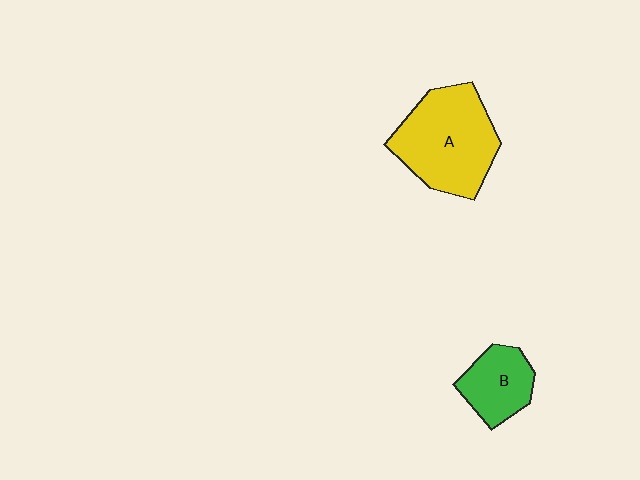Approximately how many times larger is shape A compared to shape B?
Approximately 2.0 times.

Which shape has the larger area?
Shape A (yellow).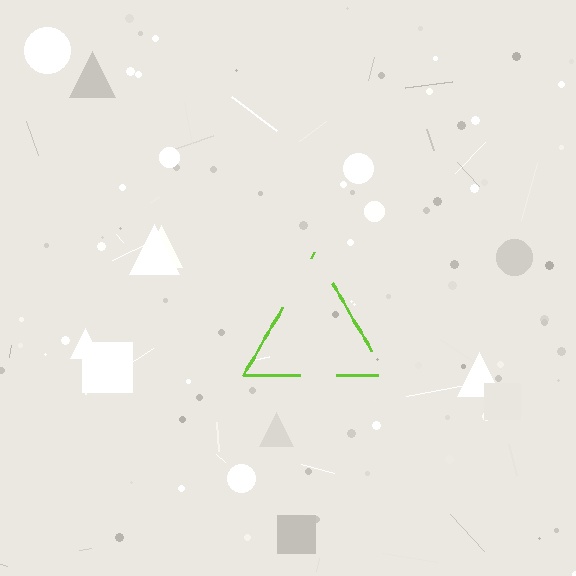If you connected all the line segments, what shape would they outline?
They would outline a triangle.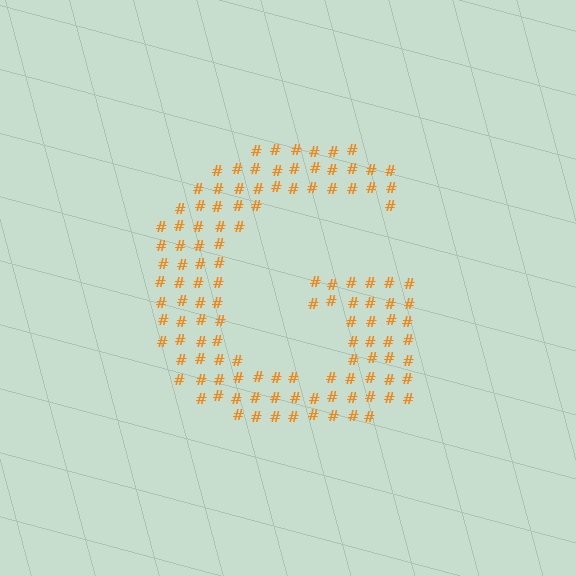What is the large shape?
The large shape is the letter G.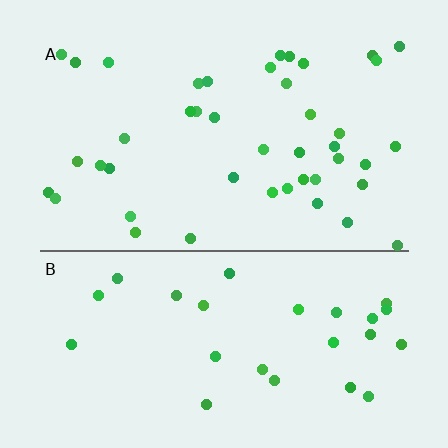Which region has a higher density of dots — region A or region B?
A (the top).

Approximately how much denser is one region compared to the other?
Approximately 1.6× — region A over region B.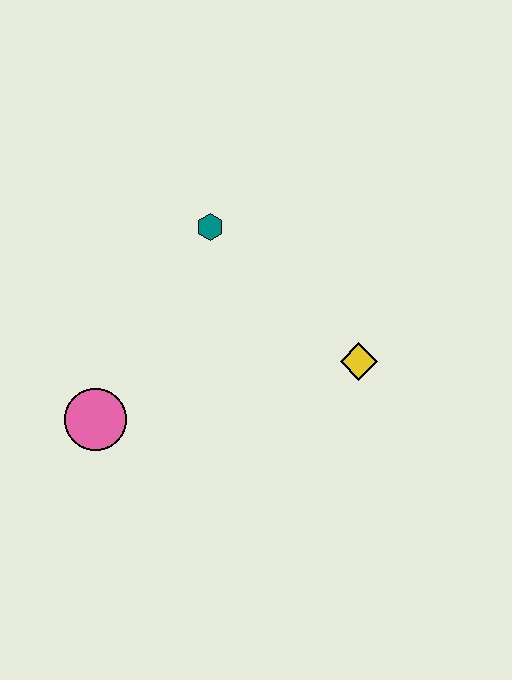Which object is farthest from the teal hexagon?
The pink circle is farthest from the teal hexagon.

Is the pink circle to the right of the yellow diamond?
No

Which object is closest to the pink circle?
The teal hexagon is closest to the pink circle.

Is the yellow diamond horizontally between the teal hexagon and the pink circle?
No